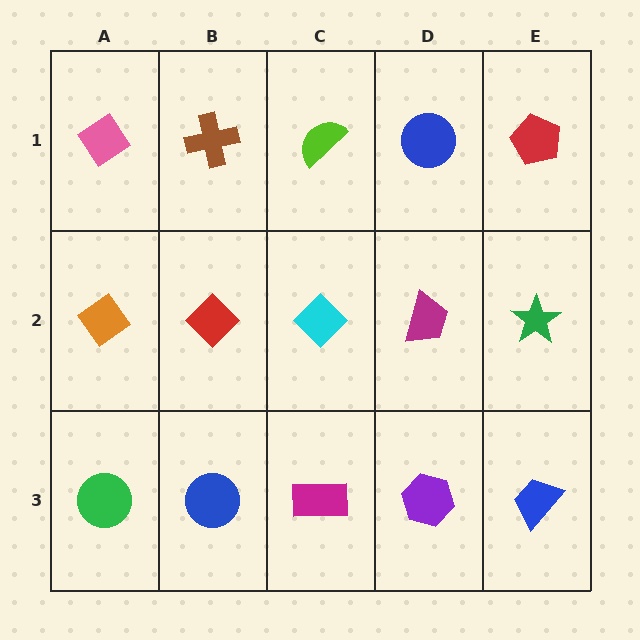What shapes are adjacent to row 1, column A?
An orange diamond (row 2, column A), a brown cross (row 1, column B).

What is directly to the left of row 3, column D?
A magenta rectangle.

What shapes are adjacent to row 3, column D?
A magenta trapezoid (row 2, column D), a magenta rectangle (row 3, column C), a blue trapezoid (row 3, column E).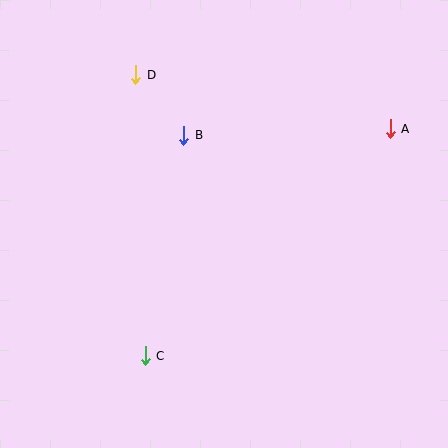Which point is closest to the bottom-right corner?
Point C is closest to the bottom-right corner.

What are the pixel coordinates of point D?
Point D is at (136, 75).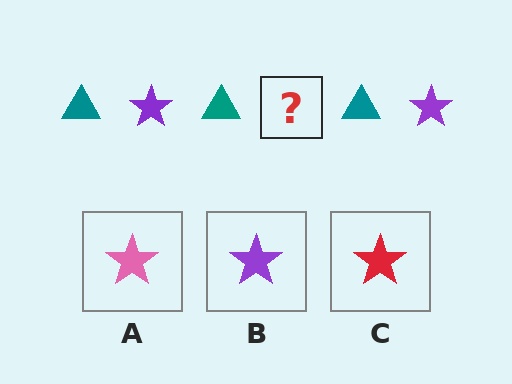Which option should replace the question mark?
Option B.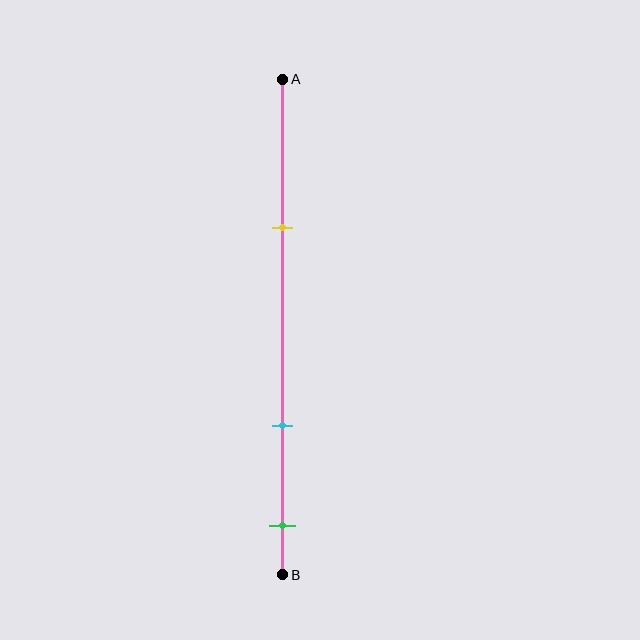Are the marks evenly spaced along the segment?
No, the marks are not evenly spaced.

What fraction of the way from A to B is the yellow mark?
The yellow mark is approximately 30% (0.3) of the way from A to B.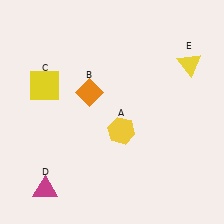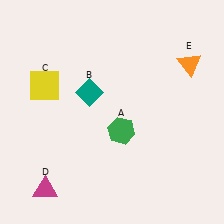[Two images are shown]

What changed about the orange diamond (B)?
In Image 1, B is orange. In Image 2, it changed to teal.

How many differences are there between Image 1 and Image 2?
There are 3 differences between the two images.